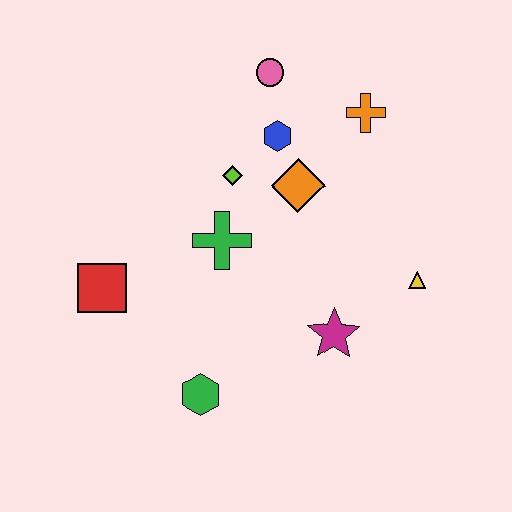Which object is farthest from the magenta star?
The pink circle is farthest from the magenta star.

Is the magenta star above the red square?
No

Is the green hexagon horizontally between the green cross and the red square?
Yes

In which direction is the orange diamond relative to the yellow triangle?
The orange diamond is to the left of the yellow triangle.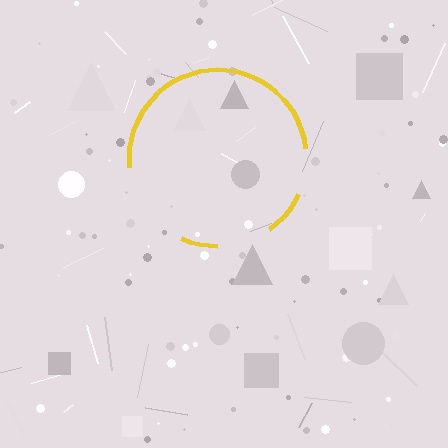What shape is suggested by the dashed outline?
The dashed outline suggests a circle.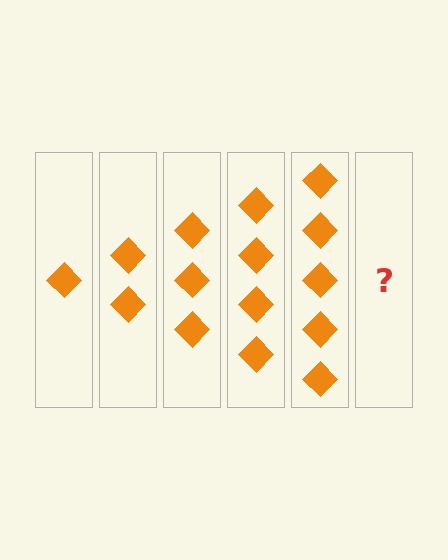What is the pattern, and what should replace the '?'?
The pattern is that each step adds one more diamond. The '?' should be 6 diamonds.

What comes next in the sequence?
The next element should be 6 diamonds.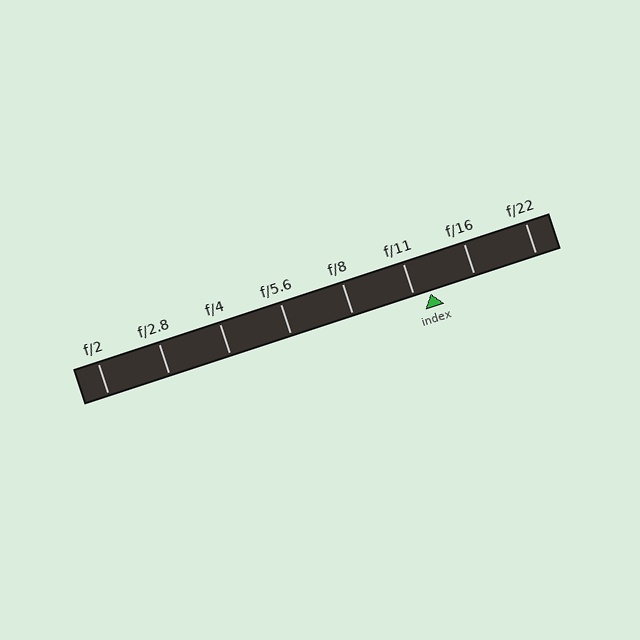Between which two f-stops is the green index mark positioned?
The index mark is between f/11 and f/16.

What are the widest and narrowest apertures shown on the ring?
The widest aperture shown is f/2 and the narrowest is f/22.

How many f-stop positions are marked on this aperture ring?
There are 8 f-stop positions marked.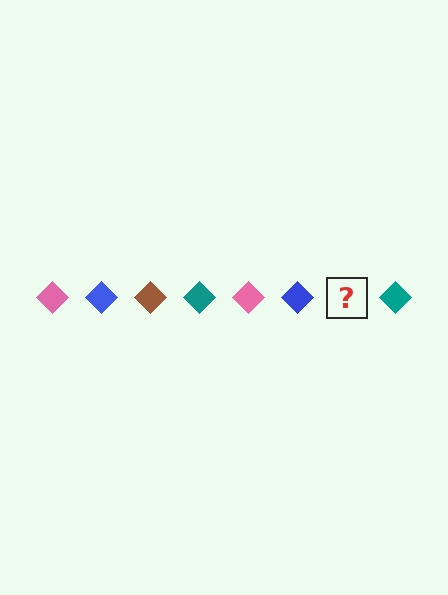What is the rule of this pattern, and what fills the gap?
The rule is that the pattern cycles through pink, blue, brown, teal diamonds. The gap should be filled with a brown diamond.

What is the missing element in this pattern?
The missing element is a brown diamond.